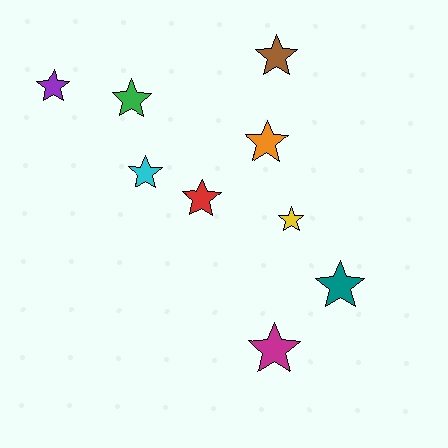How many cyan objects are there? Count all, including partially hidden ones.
There is 1 cyan object.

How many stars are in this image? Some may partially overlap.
There are 9 stars.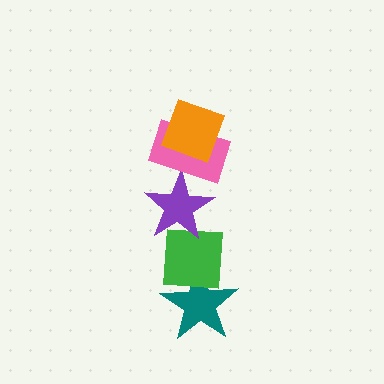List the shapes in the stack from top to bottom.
From top to bottom: the orange diamond, the pink rectangle, the purple star, the green square, the teal star.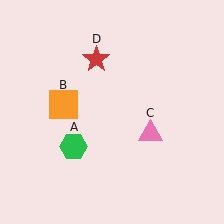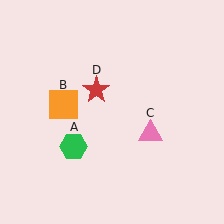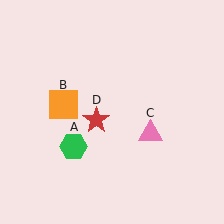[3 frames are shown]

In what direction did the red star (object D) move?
The red star (object D) moved down.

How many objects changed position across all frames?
1 object changed position: red star (object D).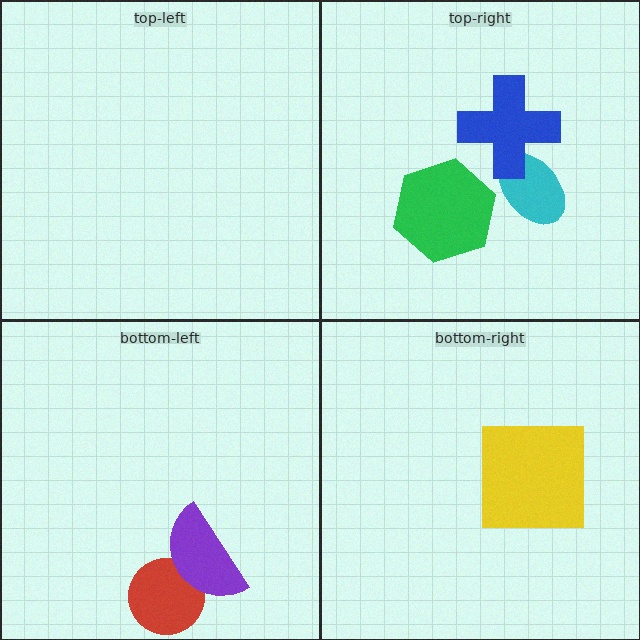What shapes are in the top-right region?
The cyan ellipse, the blue cross, the green hexagon.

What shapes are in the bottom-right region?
The yellow square.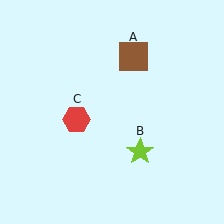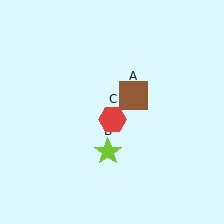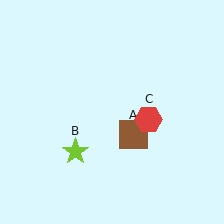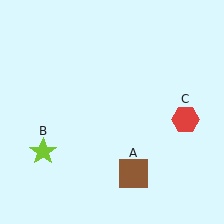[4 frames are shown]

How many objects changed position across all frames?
3 objects changed position: brown square (object A), lime star (object B), red hexagon (object C).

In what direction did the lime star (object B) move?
The lime star (object B) moved left.